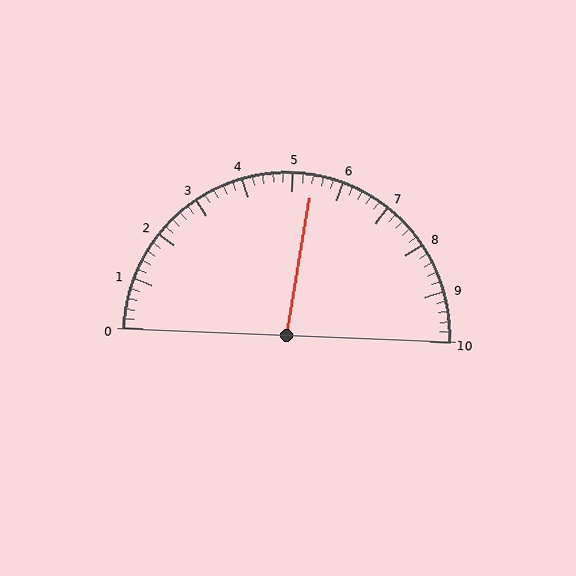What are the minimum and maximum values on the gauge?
The gauge ranges from 0 to 10.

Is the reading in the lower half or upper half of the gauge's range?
The reading is in the upper half of the range (0 to 10).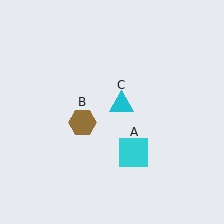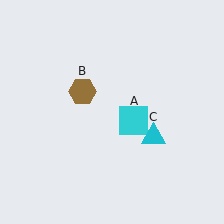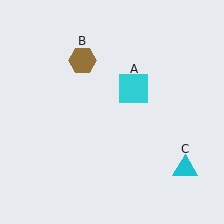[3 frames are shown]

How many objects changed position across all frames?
3 objects changed position: cyan square (object A), brown hexagon (object B), cyan triangle (object C).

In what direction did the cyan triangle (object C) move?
The cyan triangle (object C) moved down and to the right.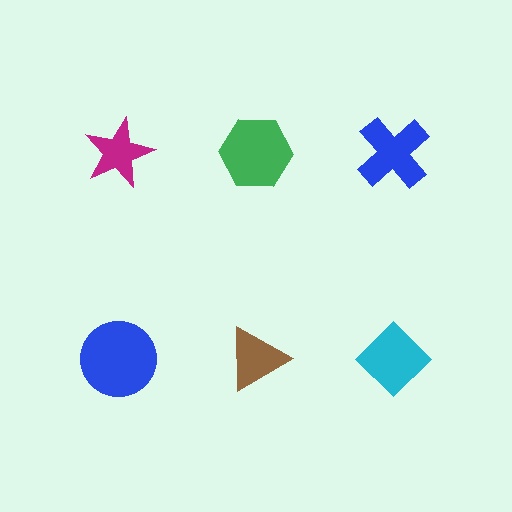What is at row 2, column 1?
A blue circle.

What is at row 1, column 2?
A green hexagon.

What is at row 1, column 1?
A magenta star.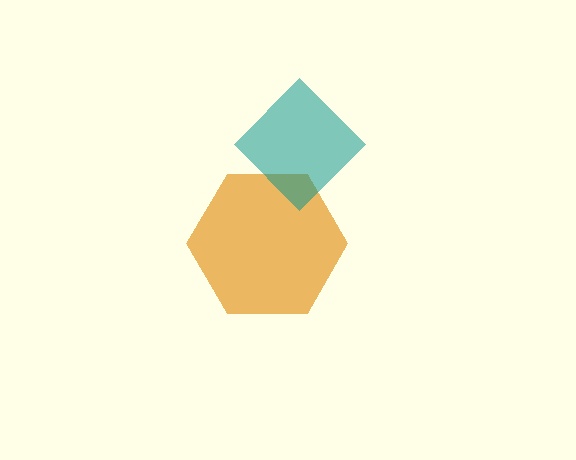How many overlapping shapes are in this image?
There are 2 overlapping shapes in the image.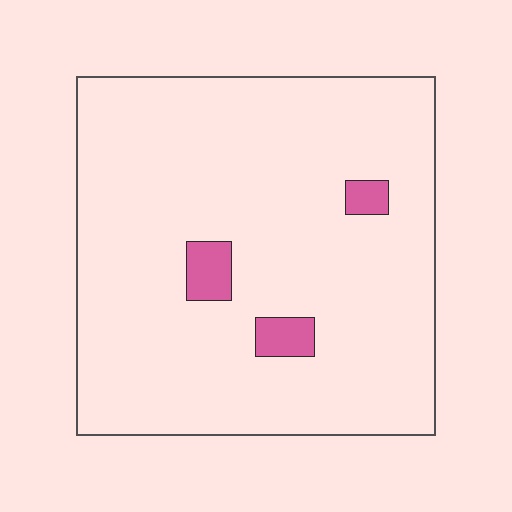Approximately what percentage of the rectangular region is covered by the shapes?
Approximately 5%.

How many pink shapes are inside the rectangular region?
3.